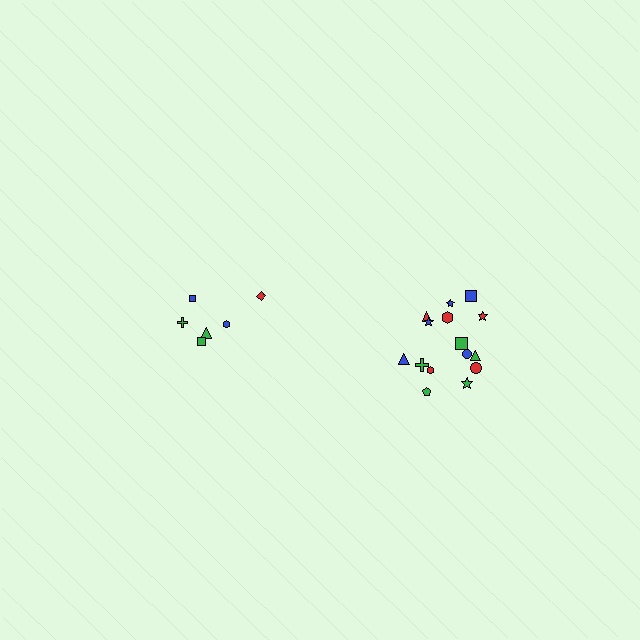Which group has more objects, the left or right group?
The right group.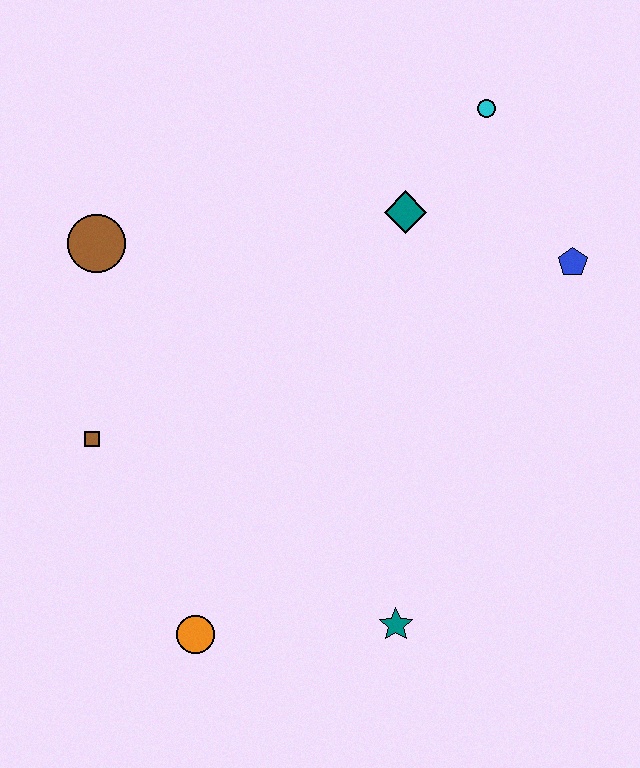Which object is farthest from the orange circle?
The cyan circle is farthest from the orange circle.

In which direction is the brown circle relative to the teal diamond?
The brown circle is to the left of the teal diamond.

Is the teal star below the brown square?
Yes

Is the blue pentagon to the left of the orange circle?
No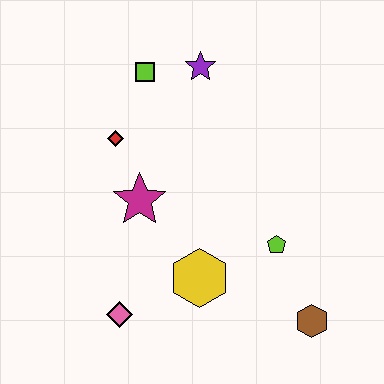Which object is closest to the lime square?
The purple star is closest to the lime square.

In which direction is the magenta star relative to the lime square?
The magenta star is below the lime square.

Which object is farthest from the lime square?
The brown hexagon is farthest from the lime square.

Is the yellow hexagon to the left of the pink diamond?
No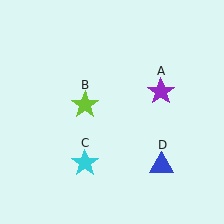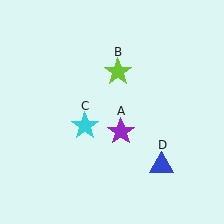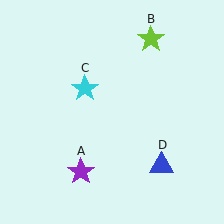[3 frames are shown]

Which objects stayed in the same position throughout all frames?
Blue triangle (object D) remained stationary.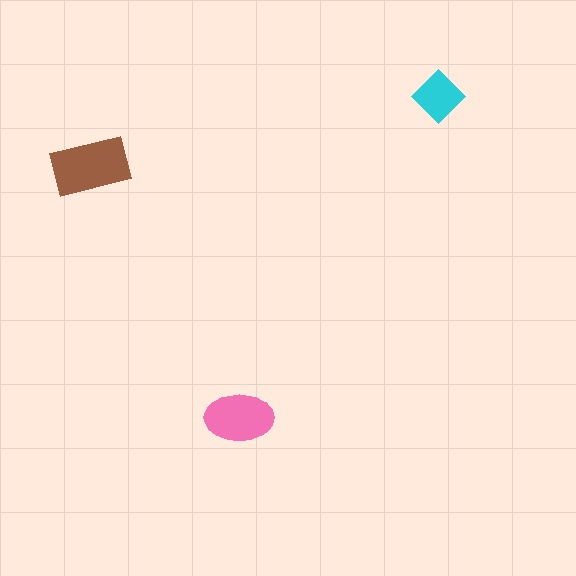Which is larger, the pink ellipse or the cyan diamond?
The pink ellipse.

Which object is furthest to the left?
The brown rectangle is leftmost.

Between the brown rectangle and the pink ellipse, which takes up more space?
The brown rectangle.